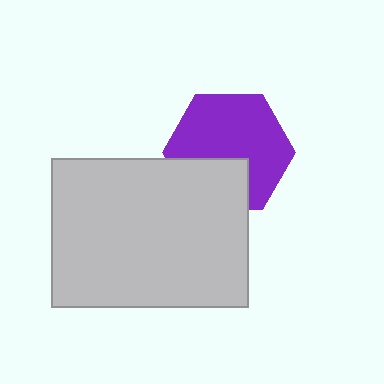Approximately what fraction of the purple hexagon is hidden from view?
Roughly 31% of the purple hexagon is hidden behind the light gray rectangle.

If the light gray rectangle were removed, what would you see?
You would see the complete purple hexagon.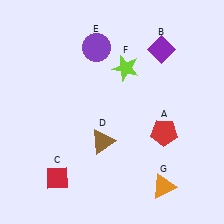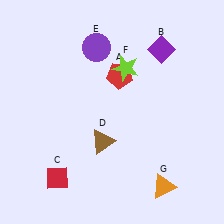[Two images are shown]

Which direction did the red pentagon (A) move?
The red pentagon (A) moved up.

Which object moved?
The red pentagon (A) moved up.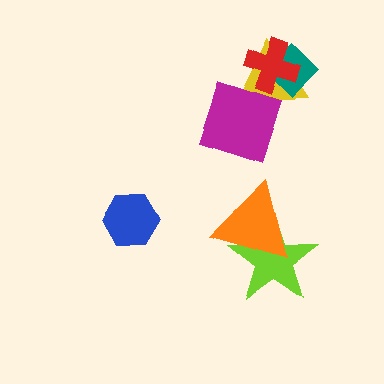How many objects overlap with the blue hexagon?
0 objects overlap with the blue hexagon.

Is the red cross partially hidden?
No, no other shape covers it.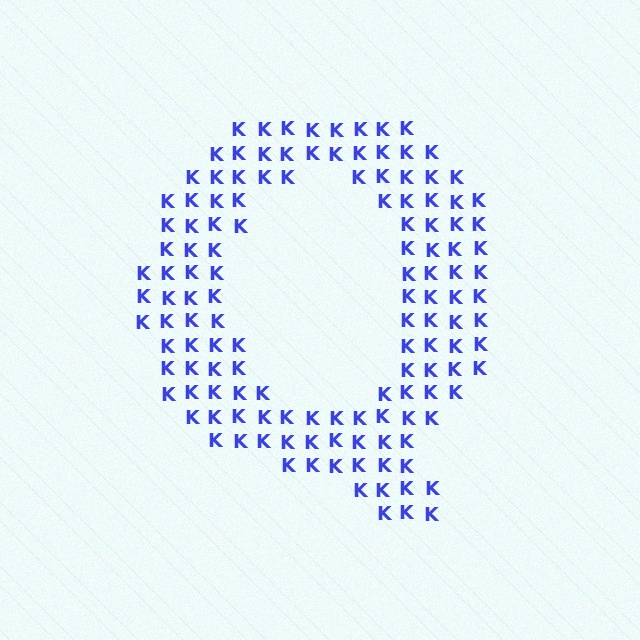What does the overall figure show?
The overall figure shows the letter Q.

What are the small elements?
The small elements are letter K's.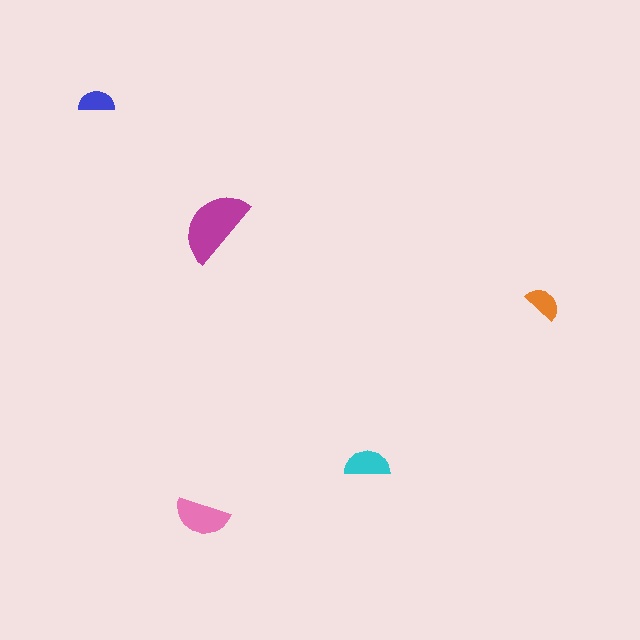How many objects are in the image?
There are 5 objects in the image.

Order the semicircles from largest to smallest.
the magenta one, the pink one, the cyan one, the orange one, the blue one.